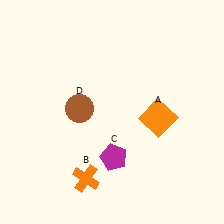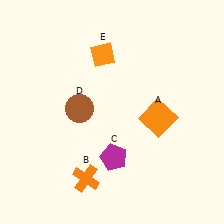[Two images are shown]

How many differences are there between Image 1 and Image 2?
There is 1 difference between the two images.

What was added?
An orange diamond (E) was added in Image 2.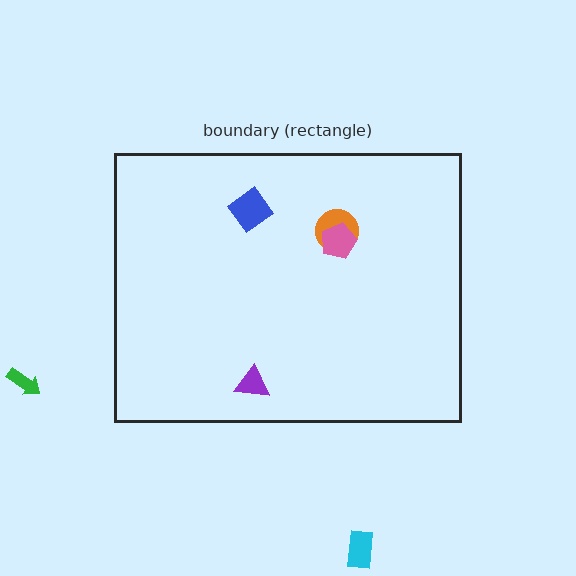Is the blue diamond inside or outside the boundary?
Inside.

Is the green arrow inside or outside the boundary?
Outside.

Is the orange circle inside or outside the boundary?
Inside.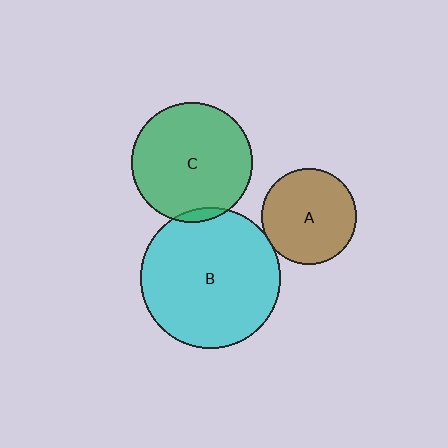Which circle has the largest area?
Circle B (cyan).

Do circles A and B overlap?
Yes.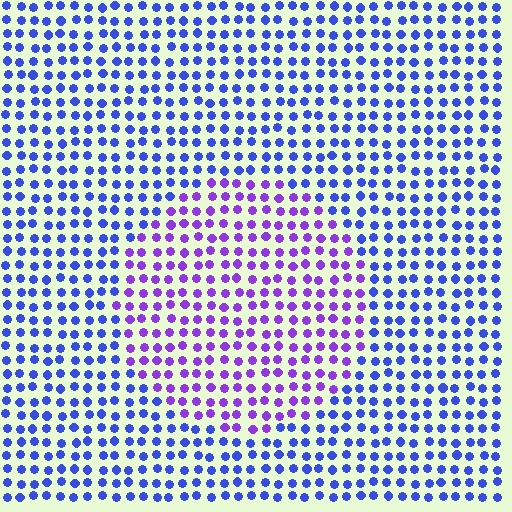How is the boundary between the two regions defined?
The boundary is defined purely by a slight shift in hue (about 40 degrees). Spacing, size, and orientation are identical on both sides.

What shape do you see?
I see a circle.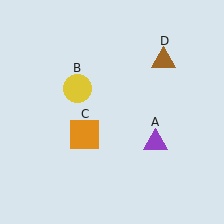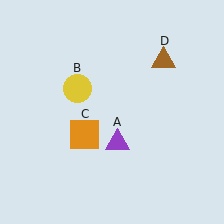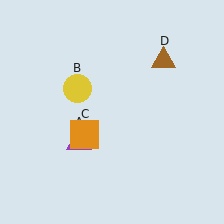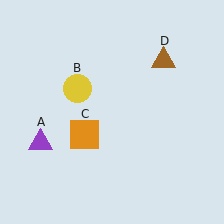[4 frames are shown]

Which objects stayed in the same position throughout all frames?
Yellow circle (object B) and orange square (object C) and brown triangle (object D) remained stationary.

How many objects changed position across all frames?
1 object changed position: purple triangle (object A).